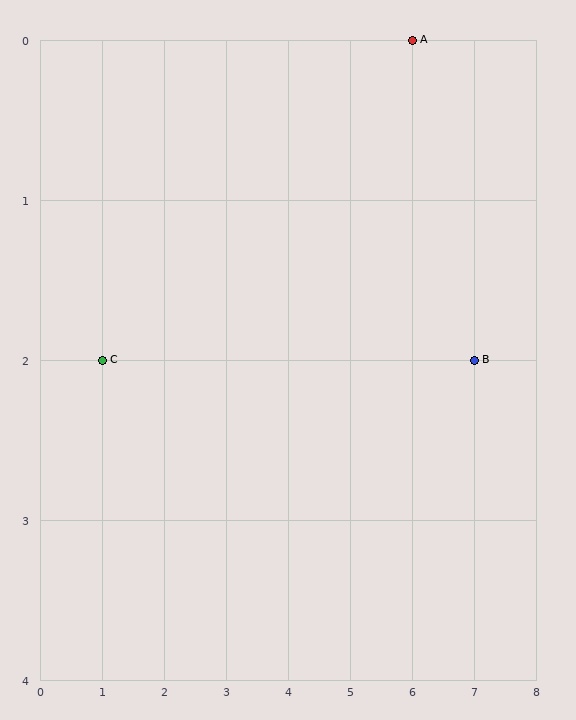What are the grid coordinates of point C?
Point C is at grid coordinates (1, 2).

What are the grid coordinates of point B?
Point B is at grid coordinates (7, 2).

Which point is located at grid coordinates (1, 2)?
Point C is at (1, 2).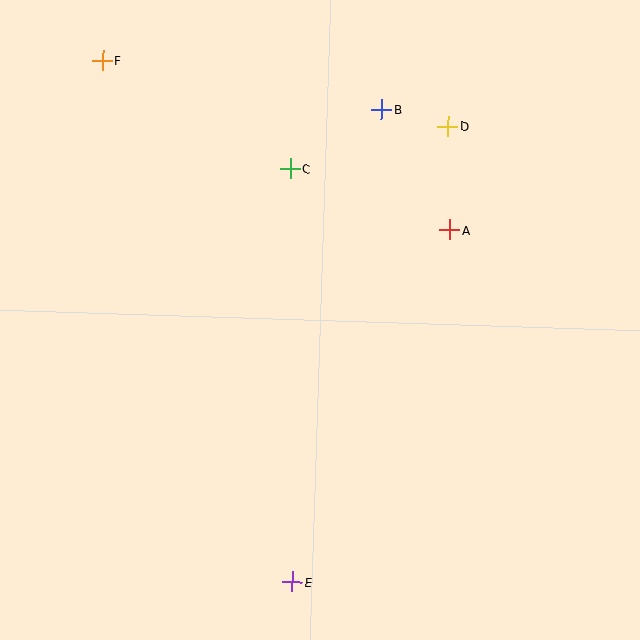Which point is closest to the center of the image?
Point C at (290, 169) is closest to the center.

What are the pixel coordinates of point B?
Point B is at (381, 110).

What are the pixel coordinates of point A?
Point A is at (450, 230).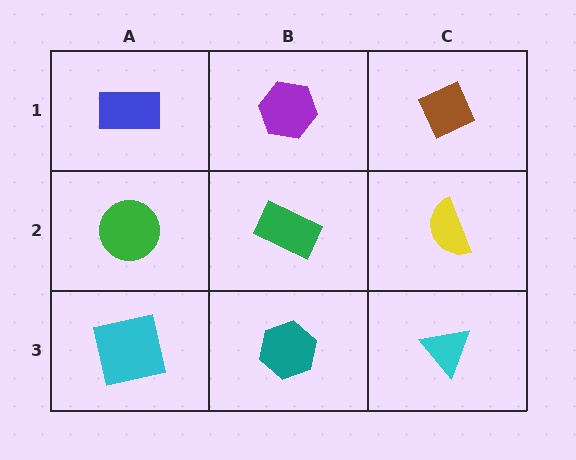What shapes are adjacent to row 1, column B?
A green rectangle (row 2, column B), a blue rectangle (row 1, column A), a brown diamond (row 1, column C).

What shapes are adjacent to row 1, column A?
A green circle (row 2, column A), a purple hexagon (row 1, column B).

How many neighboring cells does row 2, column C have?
3.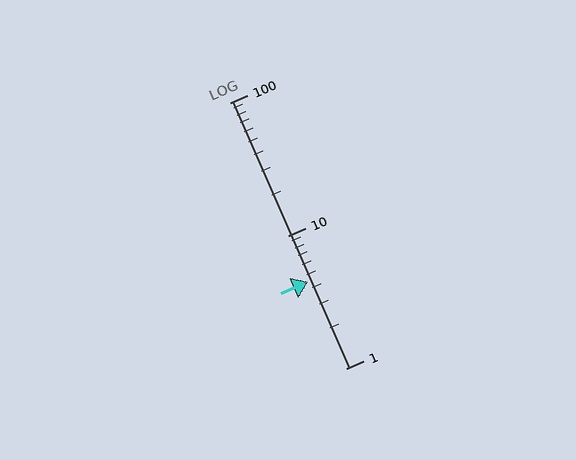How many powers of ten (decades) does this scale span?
The scale spans 2 decades, from 1 to 100.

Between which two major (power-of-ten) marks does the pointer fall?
The pointer is between 1 and 10.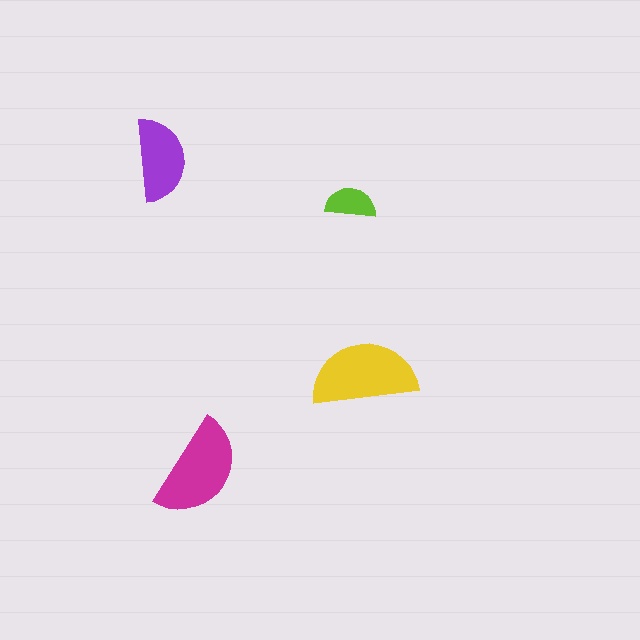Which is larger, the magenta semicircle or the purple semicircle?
The magenta one.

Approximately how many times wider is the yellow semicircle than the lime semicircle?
About 2 times wider.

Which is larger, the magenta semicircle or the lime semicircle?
The magenta one.